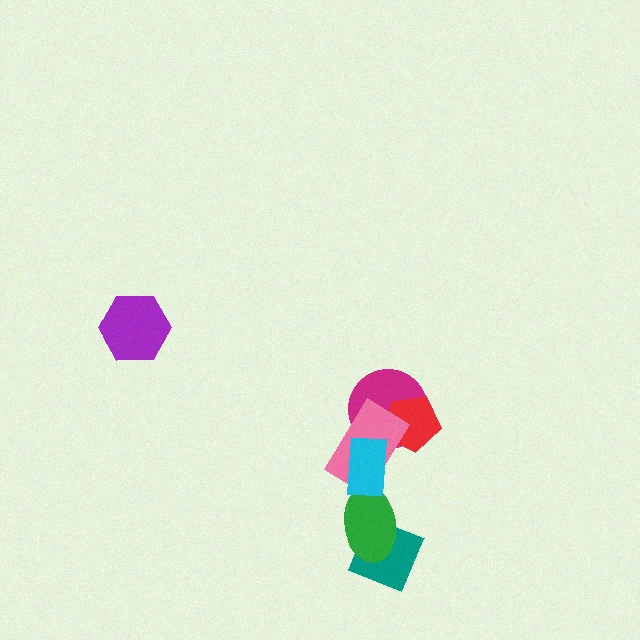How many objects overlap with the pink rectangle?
3 objects overlap with the pink rectangle.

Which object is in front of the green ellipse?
The cyan rectangle is in front of the green ellipse.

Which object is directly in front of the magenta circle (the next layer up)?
The red pentagon is directly in front of the magenta circle.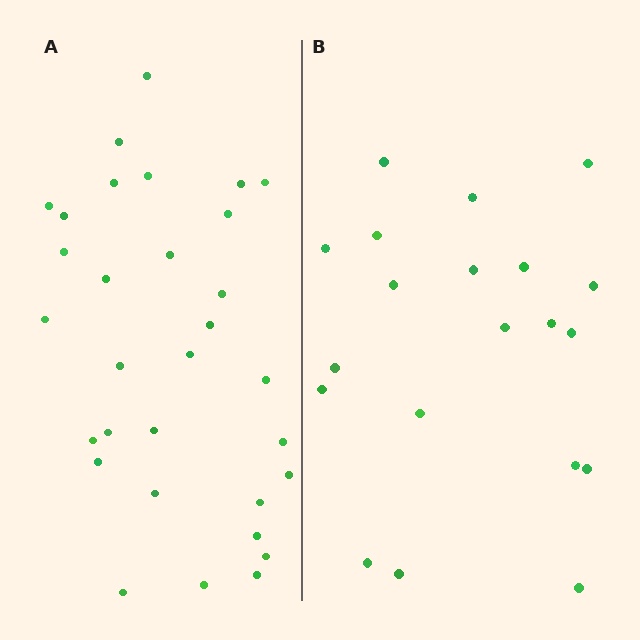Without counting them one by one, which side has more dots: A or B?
Region A (the left region) has more dots.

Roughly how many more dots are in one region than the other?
Region A has roughly 12 or so more dots than region B.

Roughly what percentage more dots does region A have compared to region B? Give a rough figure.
About 55% more.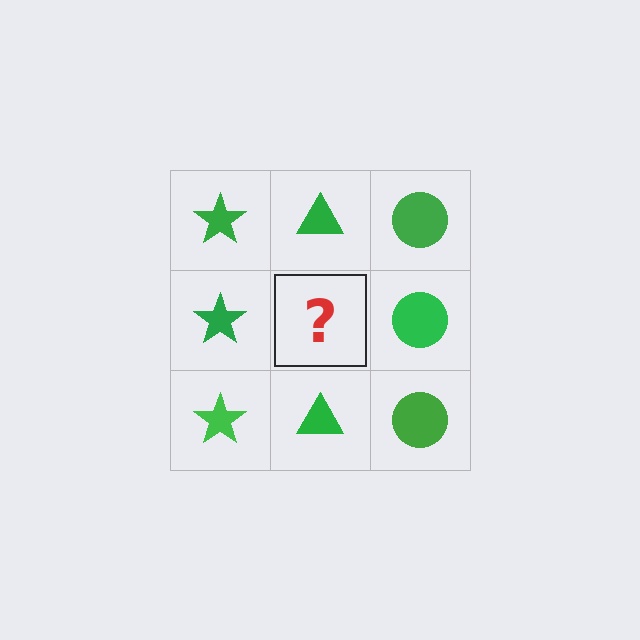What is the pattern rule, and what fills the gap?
The rule is that each column has a consistent shape. The gap should be filled with a green triangle.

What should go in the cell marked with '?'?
The missing cell should contain a green triangle.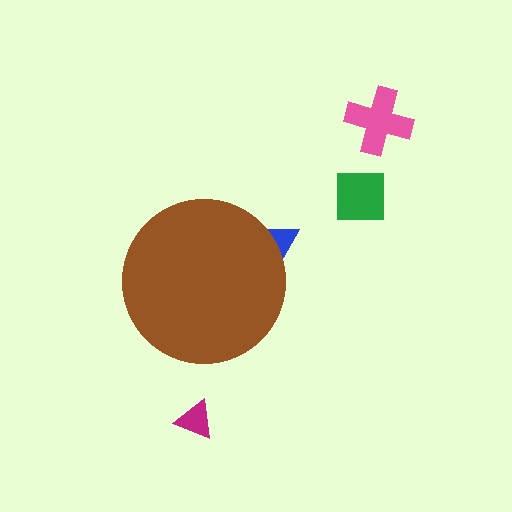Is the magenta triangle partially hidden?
No, the magenta triangle is fully visible.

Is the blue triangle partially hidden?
Yes, the blue triangle is partially hidden behind the brown circle.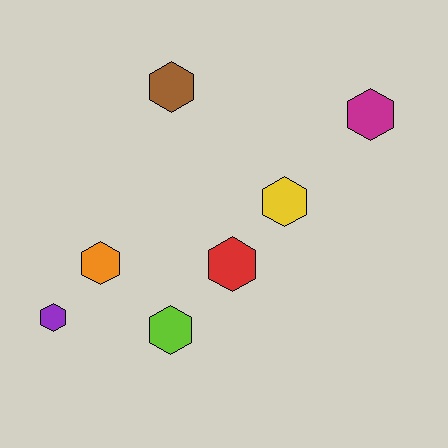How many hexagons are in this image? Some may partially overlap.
There are 7 hexagons.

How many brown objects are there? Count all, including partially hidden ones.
There is 1 brown object.